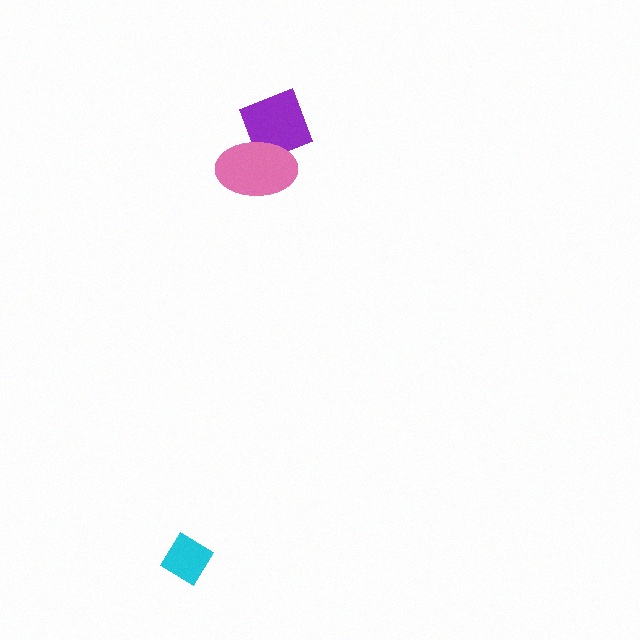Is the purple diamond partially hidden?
Yes, it is partially covered by another shape.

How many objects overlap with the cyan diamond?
0 objects overlap with the cyan diamond.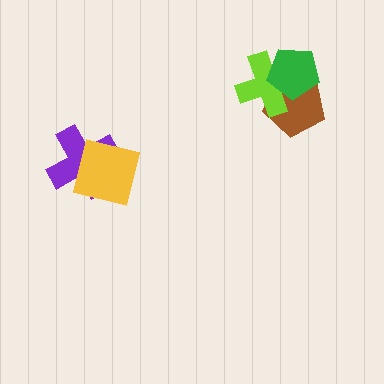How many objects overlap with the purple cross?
1 object overlaps with the purple cross.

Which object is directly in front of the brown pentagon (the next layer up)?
The lime cross is directly in front of the brown pentagon.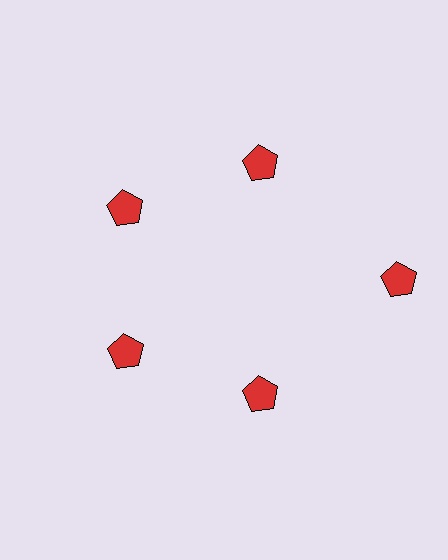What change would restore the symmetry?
The symmetry would be restored by moving it inward, back onto the ring so that all 5 pentagons sit at equal angles and equal distance from the center.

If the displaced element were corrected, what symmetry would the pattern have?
It would have 5-fold rotational symmetry — the pattern would map onto itself every 72 degrees.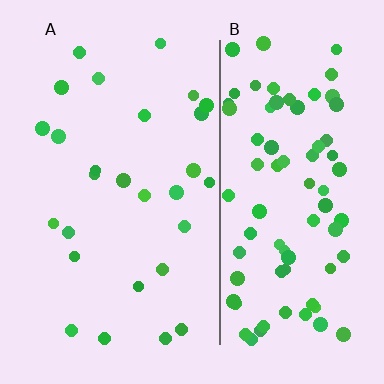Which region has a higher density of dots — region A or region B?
B (the right).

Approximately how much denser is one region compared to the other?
Approximately 3.1× — region B over region A.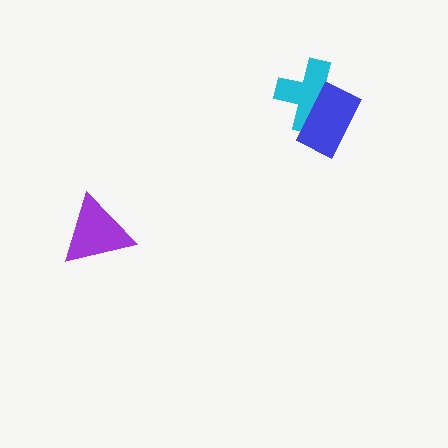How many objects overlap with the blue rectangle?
1 object overlaps with the blue rectangle.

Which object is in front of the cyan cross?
The blue rectangle is in front of the cyan cross.